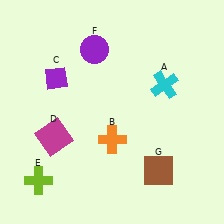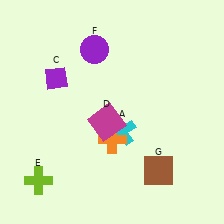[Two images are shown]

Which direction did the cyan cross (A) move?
The cyan cross (A) moved down.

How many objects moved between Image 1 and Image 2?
2 objects moved between the two images.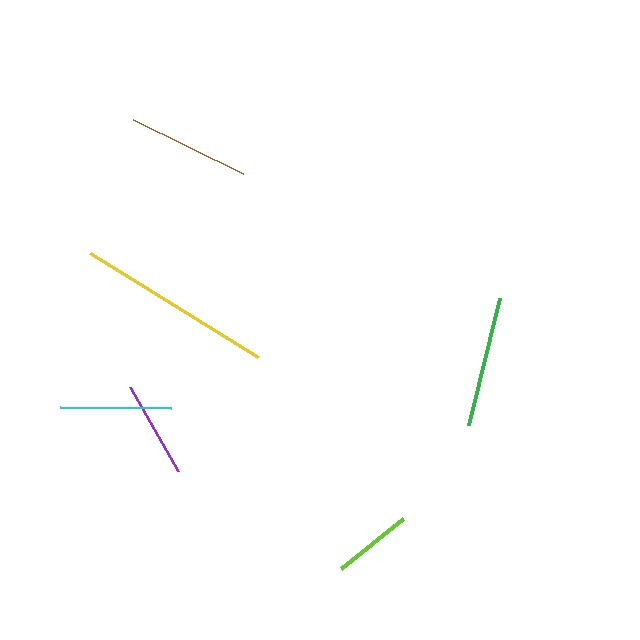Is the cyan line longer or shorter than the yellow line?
The yellow line is longer than the cyan line.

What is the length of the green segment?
The green segment is approximately 131 pixels long.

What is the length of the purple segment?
The purple segment is approximately 97 pixels long.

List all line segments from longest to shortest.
From longest to shortest: yellow, green, brown, cyan, purple, lime.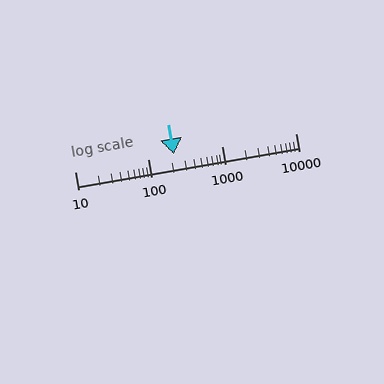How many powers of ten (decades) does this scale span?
The scale spans 3 decades, from 10 to 10000.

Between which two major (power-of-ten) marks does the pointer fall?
The pointer is between 100 and 1000.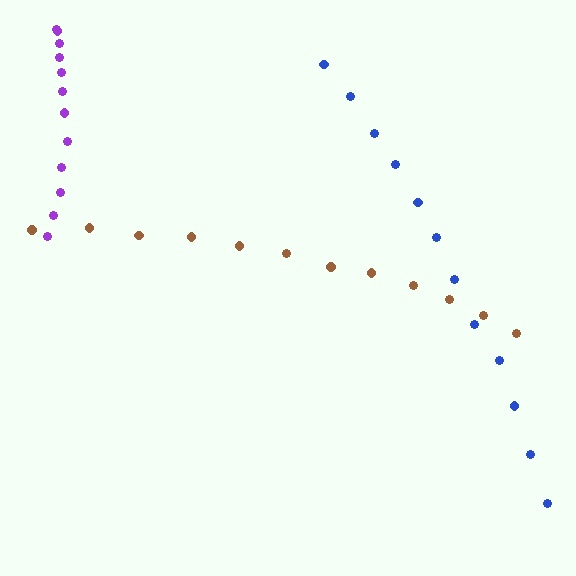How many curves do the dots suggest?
There are 3 distinct paths.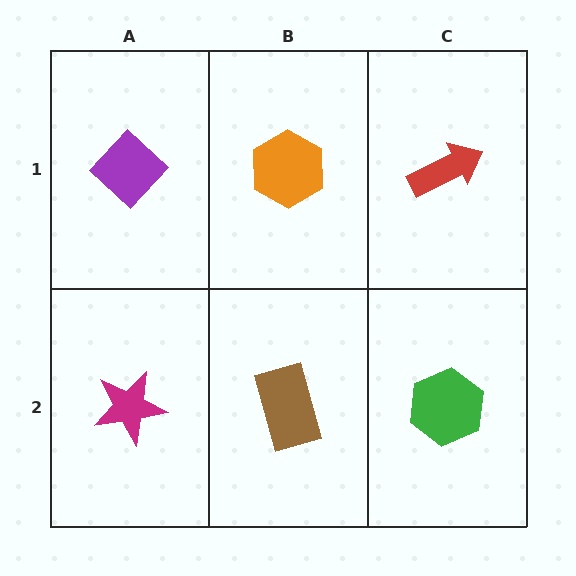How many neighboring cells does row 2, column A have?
2.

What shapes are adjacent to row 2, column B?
An orange hexagon (row 1, column B), a magenta star (row 2, column A), a green hexagon (row 2, column C).